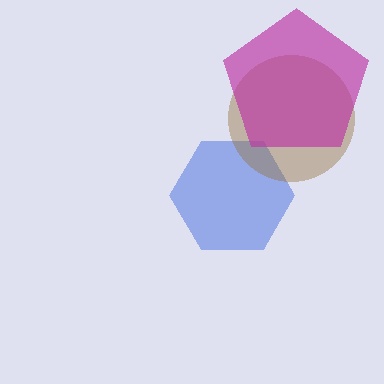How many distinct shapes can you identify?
There are 3 distinct shapes: a blue hexagon, a brown circle, a magenta pentagon.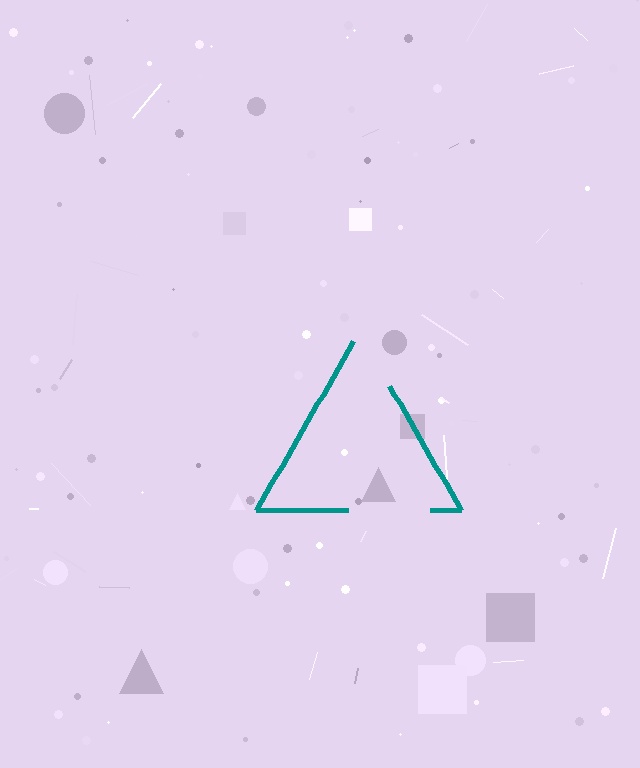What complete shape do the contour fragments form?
The contour fragments form a triangle.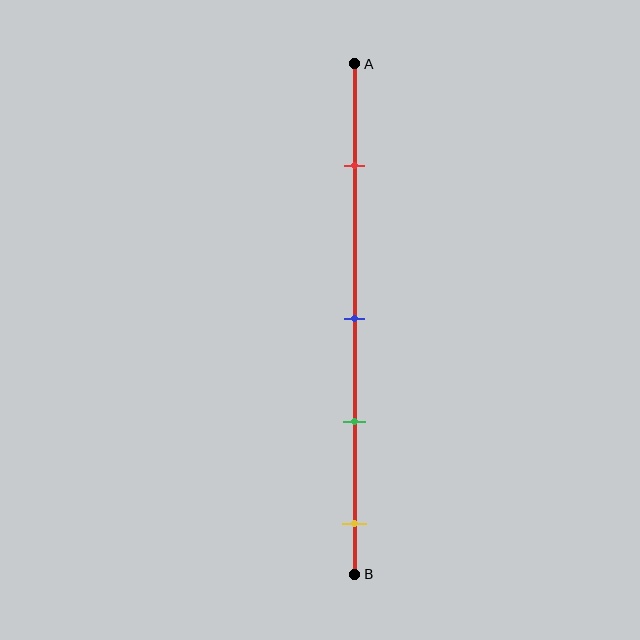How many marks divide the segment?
There are 4 marks dividing the segment.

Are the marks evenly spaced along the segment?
No, the marks are not evenly spaced.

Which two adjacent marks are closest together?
The blue and green marks are the closest adjacent pair.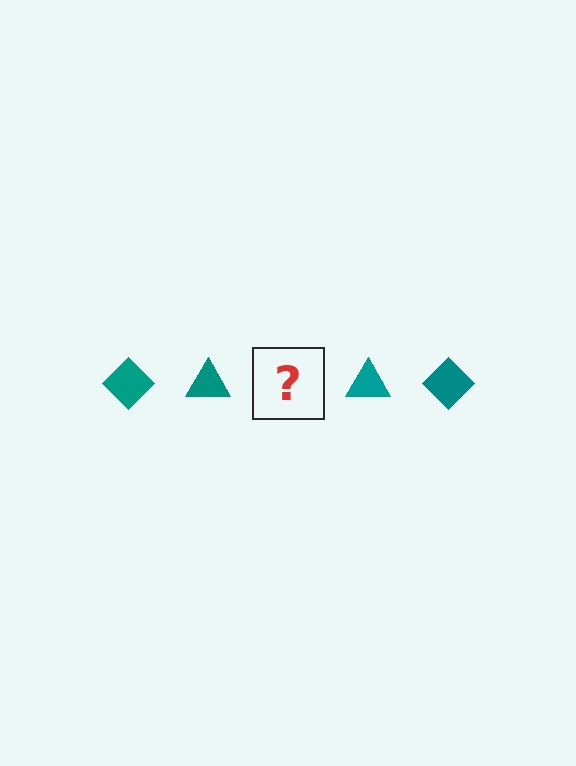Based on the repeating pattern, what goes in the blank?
The blank should be a teal diamond.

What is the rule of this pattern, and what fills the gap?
The rule is that the pattern cycles through diamond, triangle shapes in teal. The gap should be filled with a teal diamond.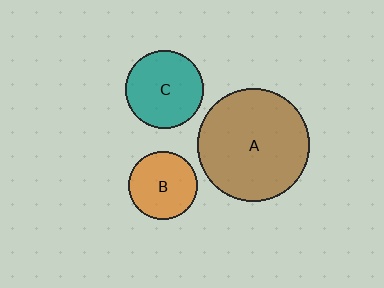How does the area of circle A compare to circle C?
Approximately 2.1 times.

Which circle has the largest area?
Circle A (brown).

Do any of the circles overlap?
No, none of the circles overlap.